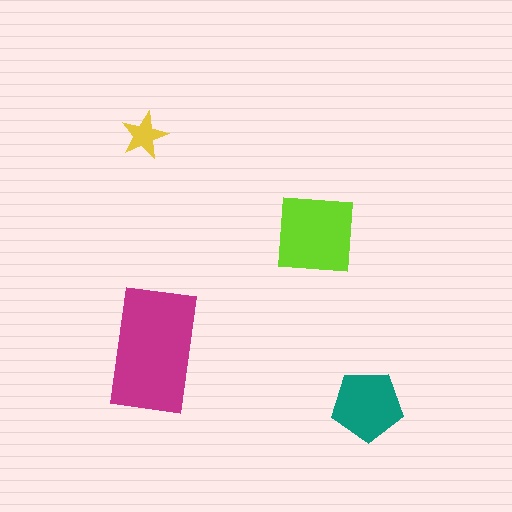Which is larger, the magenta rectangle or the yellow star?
The magenta rectangle.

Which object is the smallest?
The yellow star.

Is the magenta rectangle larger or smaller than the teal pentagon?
Larger.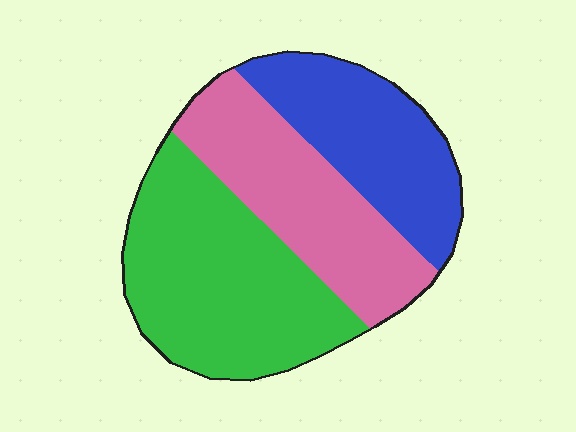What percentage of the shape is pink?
Pink takes up about one third (1/3) of the shape.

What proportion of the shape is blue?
Blue takes up about one quarter (1/4) of the shape.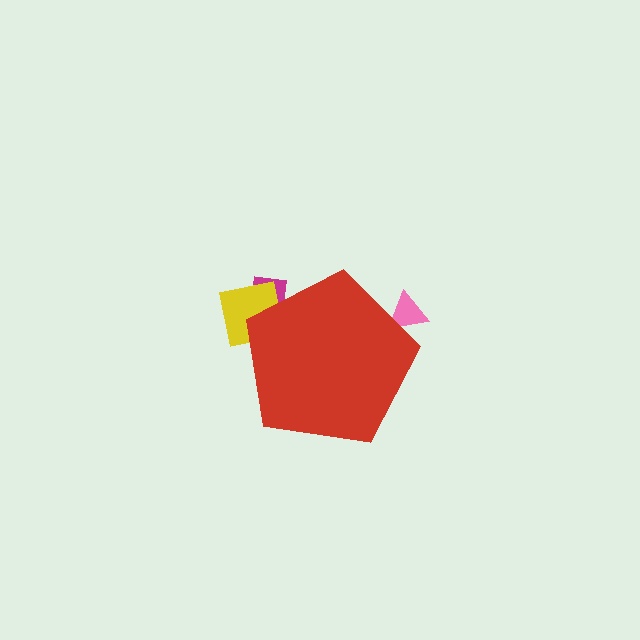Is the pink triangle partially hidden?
Yes, the pink triangle is partially hidden behind the red pentagon.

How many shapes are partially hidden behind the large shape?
3 shapes are partially hidden.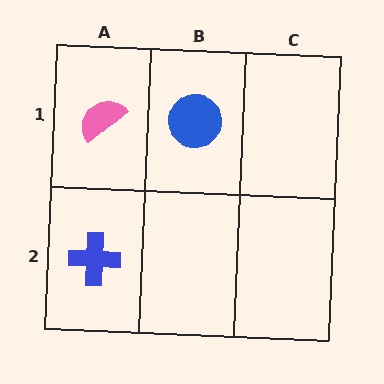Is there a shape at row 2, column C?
No, that cell is empty.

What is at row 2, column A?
A blue cross.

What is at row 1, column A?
A pink semicircle.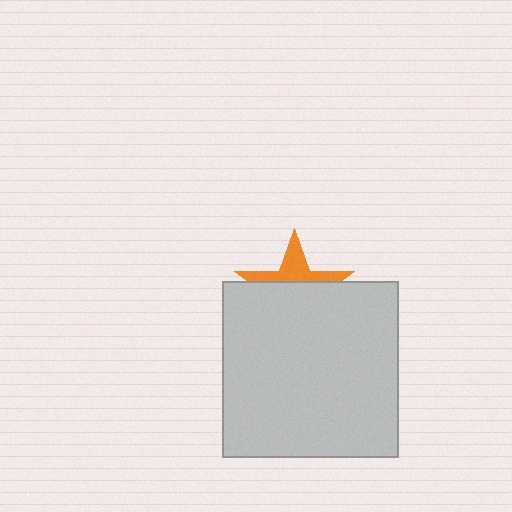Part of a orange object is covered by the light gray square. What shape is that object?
It is a star.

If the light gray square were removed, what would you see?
You would see the complete orange star.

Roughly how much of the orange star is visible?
A small part of it is visible (roughly 37%).